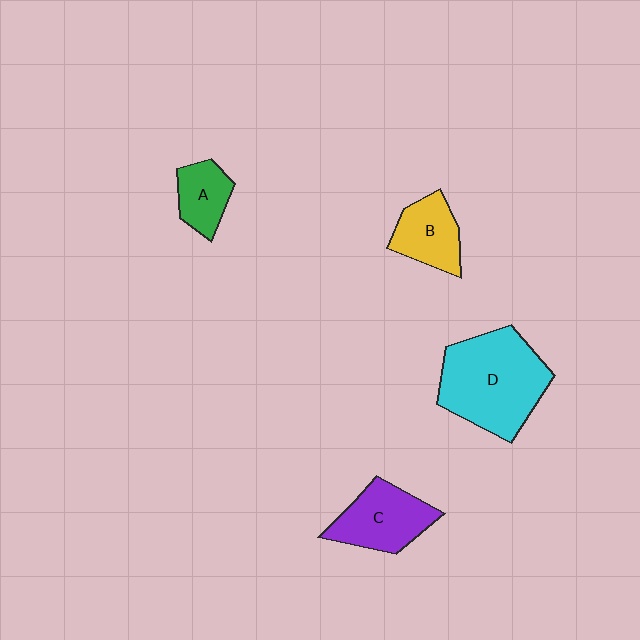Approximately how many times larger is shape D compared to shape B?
Approximately 2.2 times.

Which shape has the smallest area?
Shape A (green).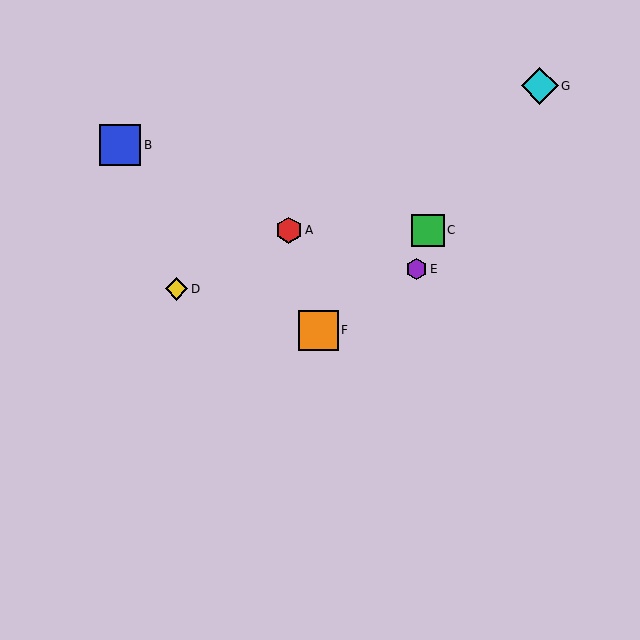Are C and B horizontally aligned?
No, C is at y≈230 and B is at y≈145.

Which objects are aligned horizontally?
Objects A, C are aligned horizontally.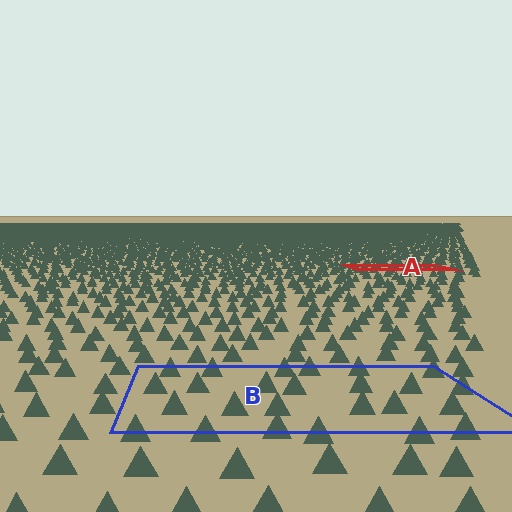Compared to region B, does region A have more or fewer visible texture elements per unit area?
Region A has more texture elements per unit area — they are packed more densely because it is farther away.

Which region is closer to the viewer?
Region B is closer. The texture elements there are larger and more spread out.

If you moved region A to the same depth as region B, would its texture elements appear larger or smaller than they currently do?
They would appear larger. At a closer depth, the same texture elements are projected at a bigger on-screen size.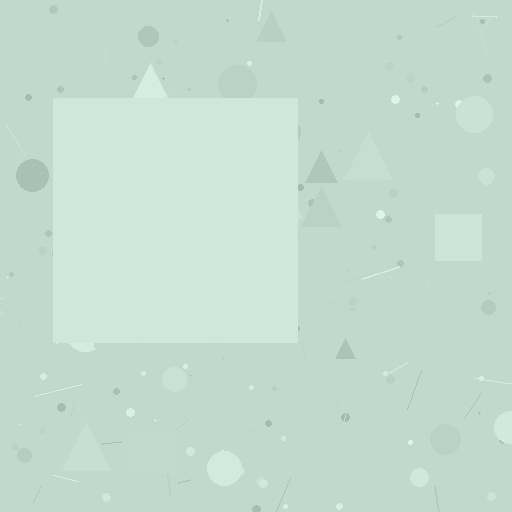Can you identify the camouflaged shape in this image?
The camouflaged shape is a square.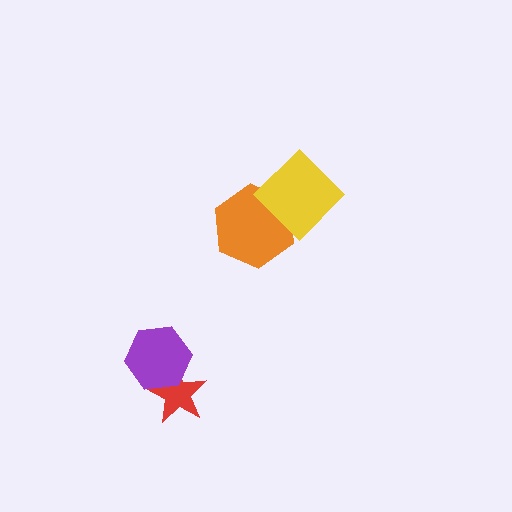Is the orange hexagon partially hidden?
Yes, it is partially covered by another shape.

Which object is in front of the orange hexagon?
The yellow diamond is in front of the orange hexagon.